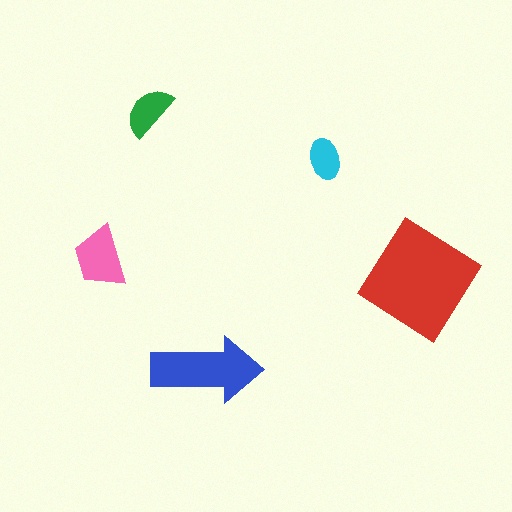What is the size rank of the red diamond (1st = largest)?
1st.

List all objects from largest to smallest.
The red diamond, the blue arrow, the pink trapezoid, the green semicircle, the cyan ellipse.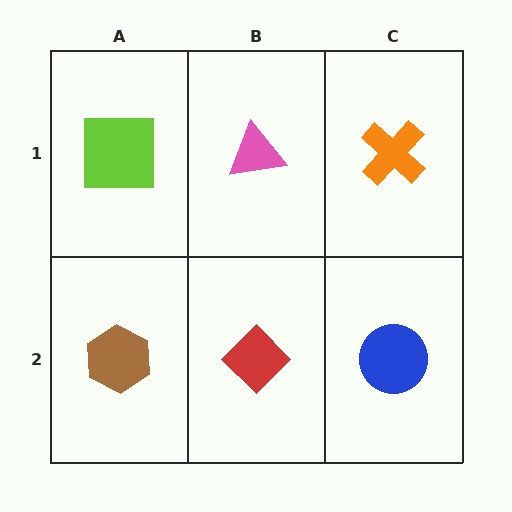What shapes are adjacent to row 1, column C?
A blue circle (row 2, column C), a pink triangle (row 1, column B).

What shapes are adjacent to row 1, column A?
A brown hexagon (row 2, column A), a pink triangle (row 1, column B).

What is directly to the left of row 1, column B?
A lime square.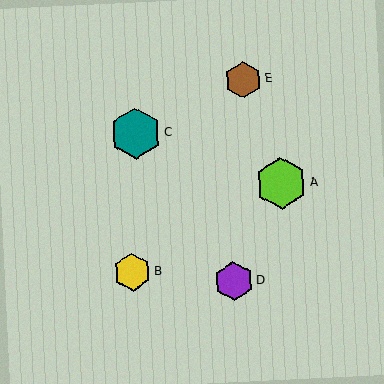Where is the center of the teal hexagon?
The center of the teal hexagon is at (135, 133).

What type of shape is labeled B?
Shape B is a yellow hexagon.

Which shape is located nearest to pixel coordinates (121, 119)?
The teal hexagon (labeled C) at (135, 133) is nearest to that location.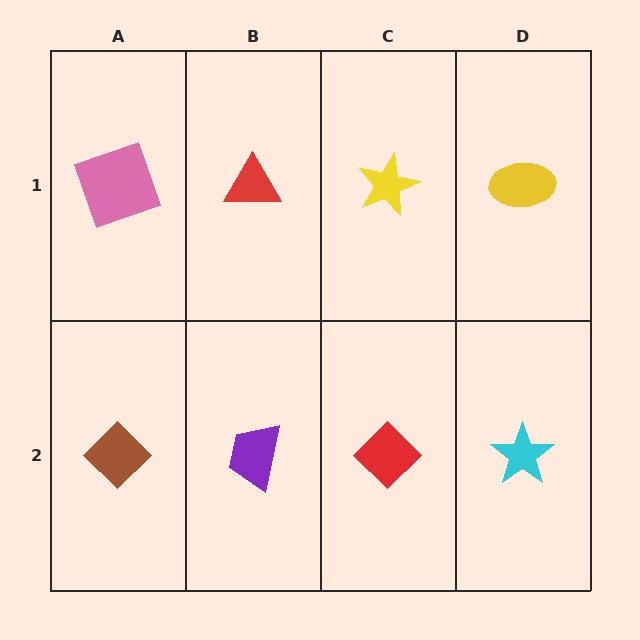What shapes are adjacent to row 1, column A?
A brown diamond (row 2, column A), a red triangle (row 1, column B).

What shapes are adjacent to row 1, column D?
A cyan star (row 2, column D), a yellow star (row 1, column C).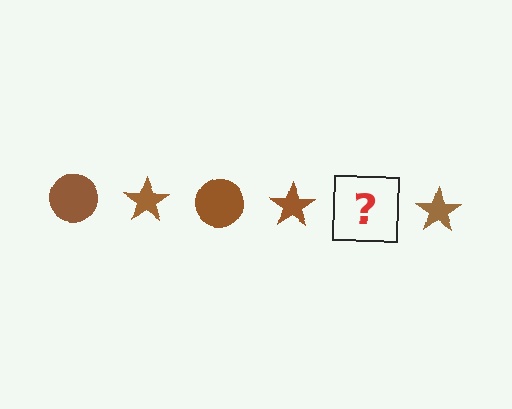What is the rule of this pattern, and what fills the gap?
The rule is that the pattern cycles through circle, star shapes in brown. The gap should be filled with a brown circle.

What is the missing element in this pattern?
The missing element is a brown circle.